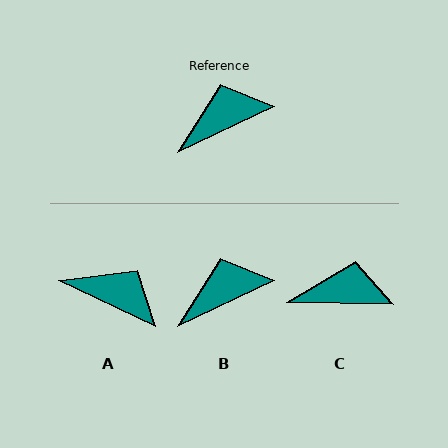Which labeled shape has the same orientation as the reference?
B.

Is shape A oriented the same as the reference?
No, it is off by about 51 degrees.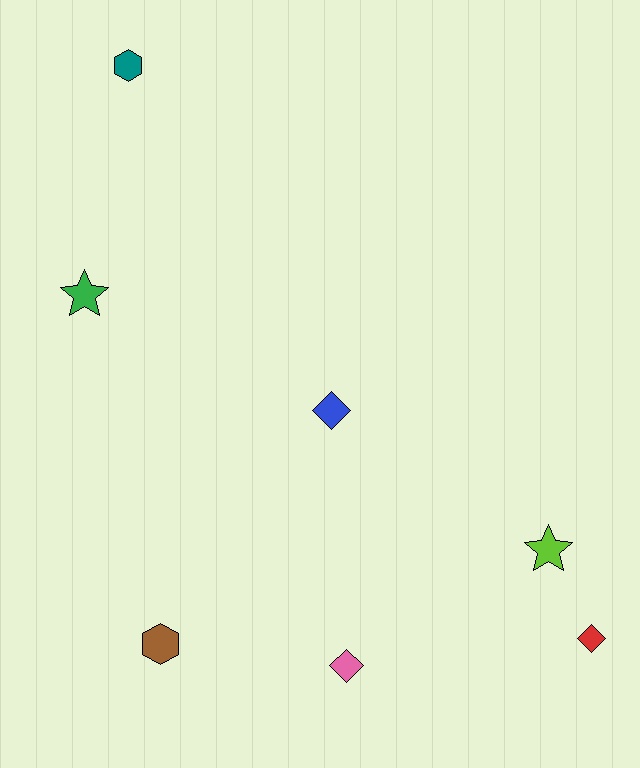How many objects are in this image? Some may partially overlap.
There are 7 objects.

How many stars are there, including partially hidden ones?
There are 2 stars.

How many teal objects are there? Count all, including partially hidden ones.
There is 1 teal object.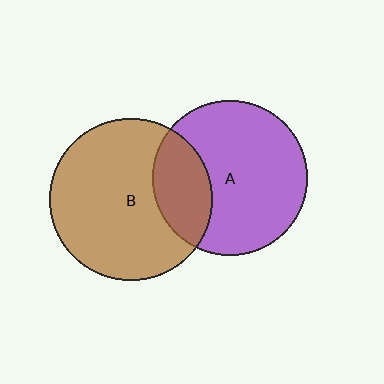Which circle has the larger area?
Circle B (brown).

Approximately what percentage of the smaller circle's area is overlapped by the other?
Approximately 25%.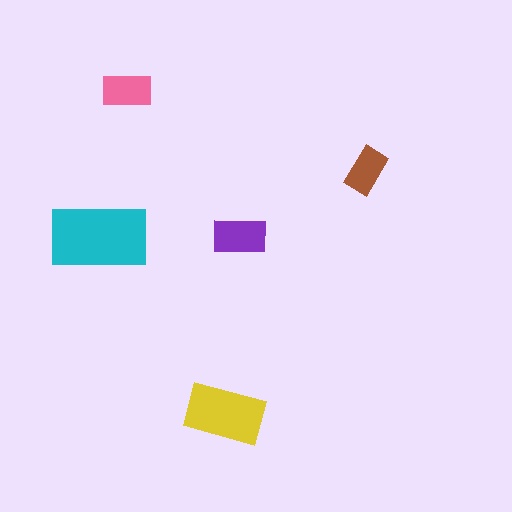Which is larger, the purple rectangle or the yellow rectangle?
The yellow one.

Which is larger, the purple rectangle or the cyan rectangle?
The cyan one.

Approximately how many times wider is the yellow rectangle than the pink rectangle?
About 1.5 times wider.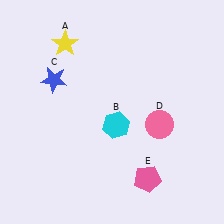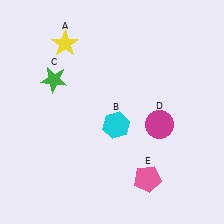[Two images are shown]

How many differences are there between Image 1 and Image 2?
There are 2 differences between the two images.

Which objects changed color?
C changed from blue to green. D changed from pink to magenta.